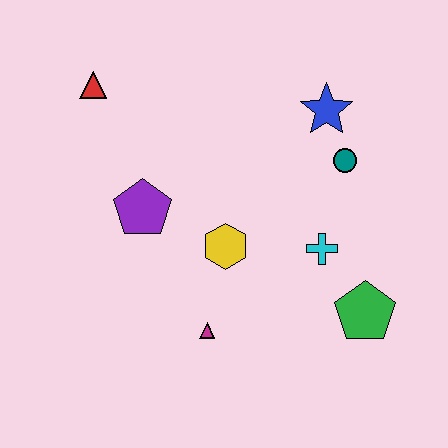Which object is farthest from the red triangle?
The green pentagon is farthest from the red triangle.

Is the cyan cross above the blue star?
No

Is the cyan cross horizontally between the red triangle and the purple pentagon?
No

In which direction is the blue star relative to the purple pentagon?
The blue star is to the right of the purple pentagon.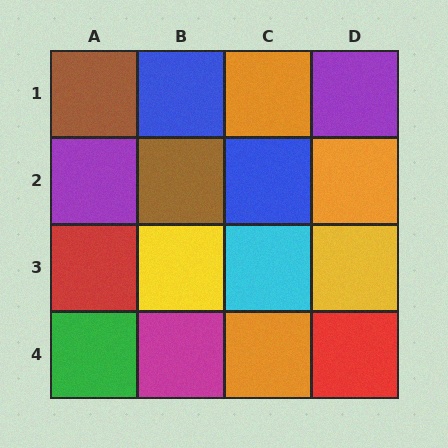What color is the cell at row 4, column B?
Magenta.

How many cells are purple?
2 cells are purple.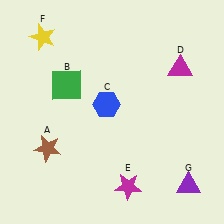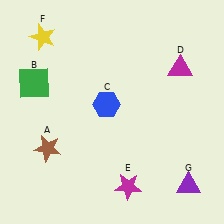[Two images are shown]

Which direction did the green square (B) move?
The green square (B) moved left.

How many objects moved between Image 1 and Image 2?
1 object moved between the two images.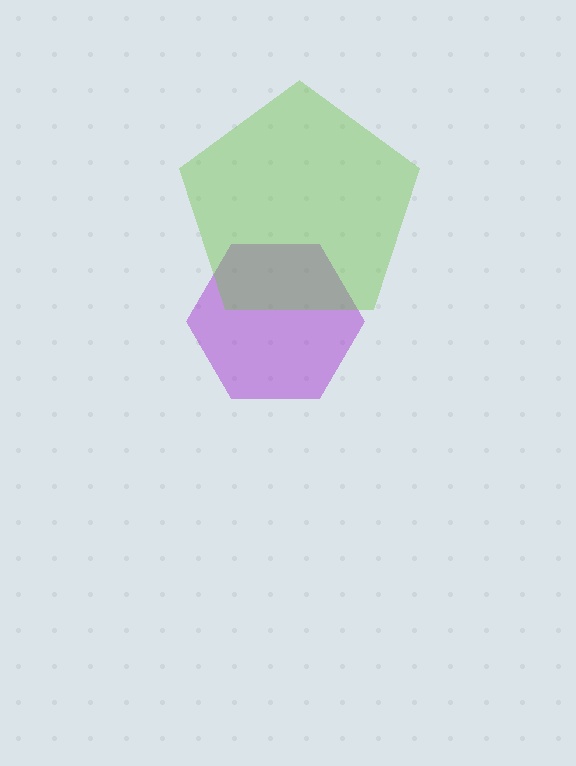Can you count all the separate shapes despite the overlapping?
Yes, there are 2 separate shapes.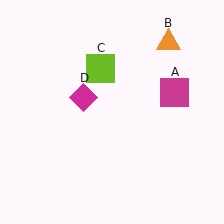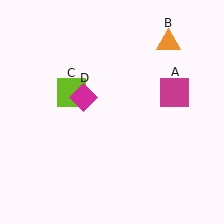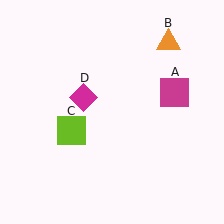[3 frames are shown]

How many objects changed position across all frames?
1 object changed position: lime square (object C).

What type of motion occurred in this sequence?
The lime square (object C) rotated counterclockwise around the center of the scene.